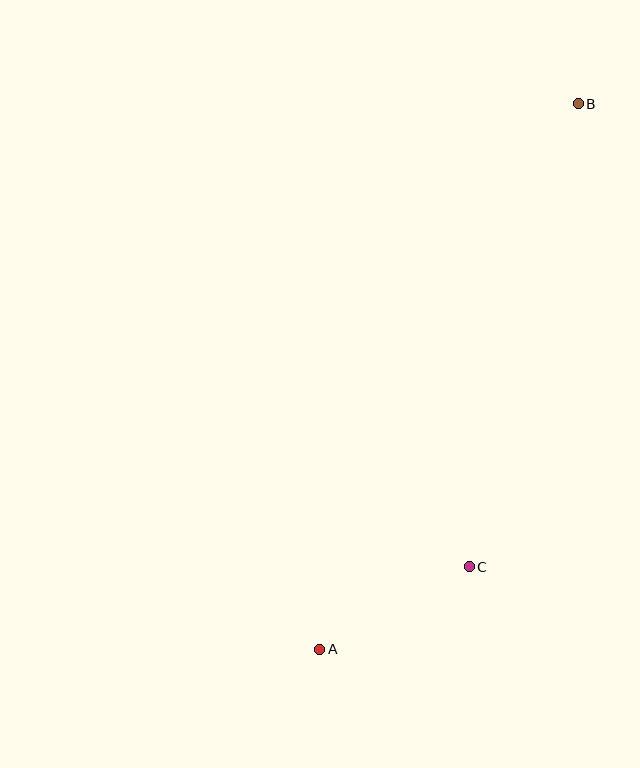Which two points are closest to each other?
Points A and C are closest to each other.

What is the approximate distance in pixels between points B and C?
The distance between B and C is approximately 476 pixels.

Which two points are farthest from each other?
Points A and B are farthest from each other.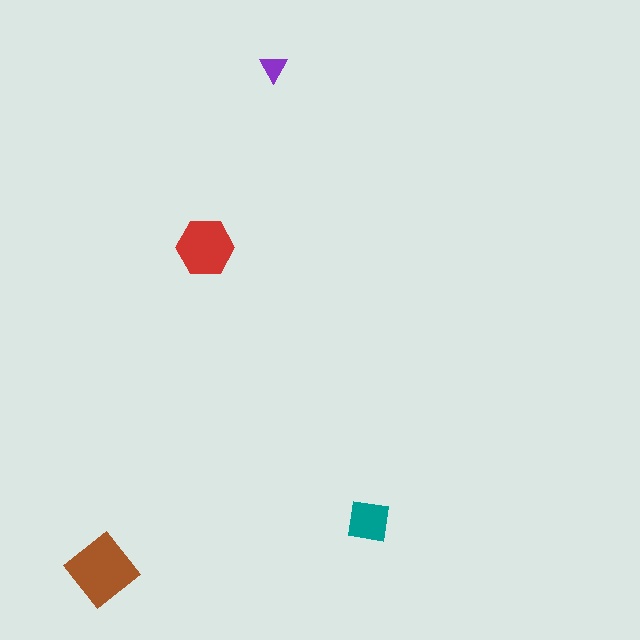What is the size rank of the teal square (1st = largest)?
3rd.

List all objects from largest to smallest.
The brown diamond, the red hexagon, the teal square, the purple triangle.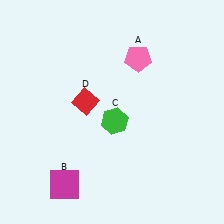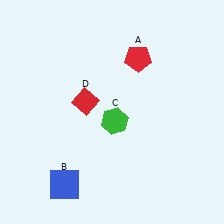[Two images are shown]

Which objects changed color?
A changed from pink to red. B changed from magenta to blue.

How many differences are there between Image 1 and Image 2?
There are 2 differences between the two images.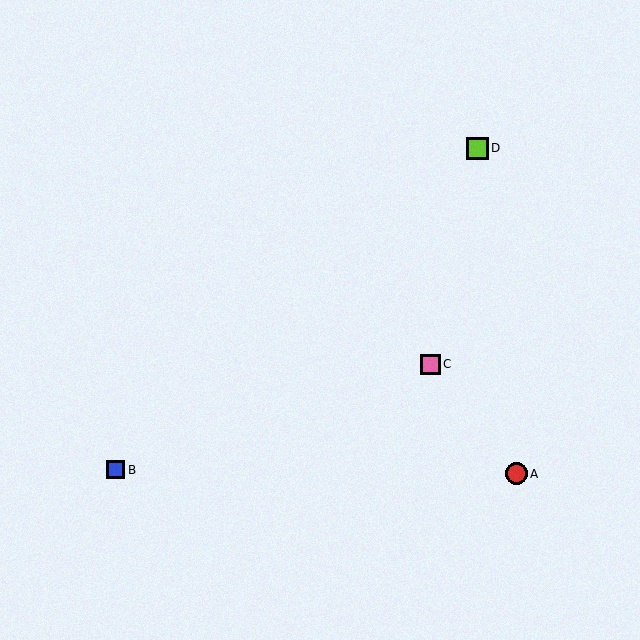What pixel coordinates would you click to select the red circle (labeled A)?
Click at (516, 474) to select the red circle A.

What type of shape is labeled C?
Shape C is a pink square.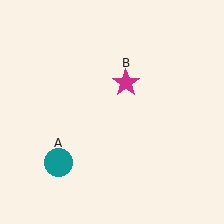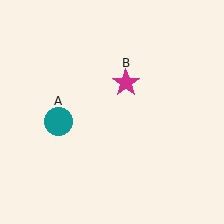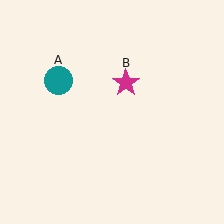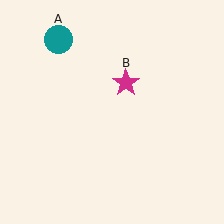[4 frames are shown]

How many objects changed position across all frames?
1 object changed position: teal circle (object A).